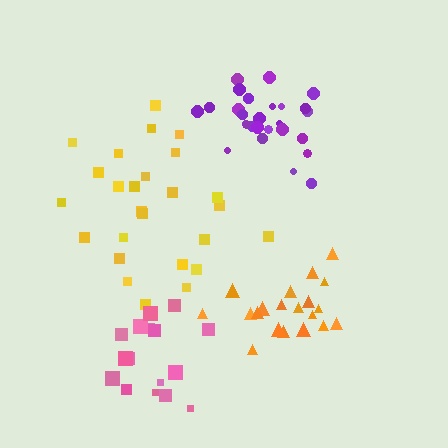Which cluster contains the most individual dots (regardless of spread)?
Purple (29).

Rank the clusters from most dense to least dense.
purple, orange, pink, yellow.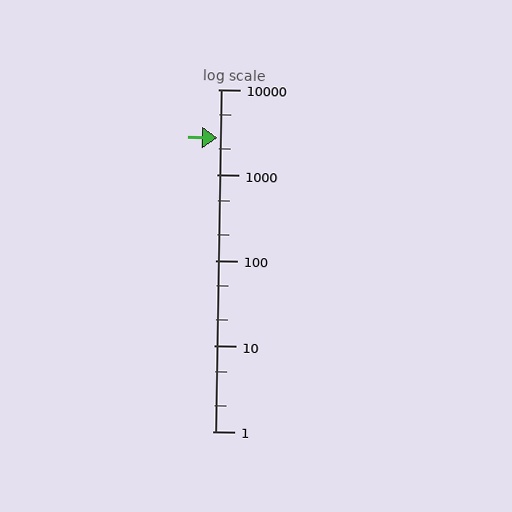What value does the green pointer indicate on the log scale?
The pointer indicates approximately 2700.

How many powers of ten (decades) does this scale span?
The scale spans 4 decades, from 1 to 10000.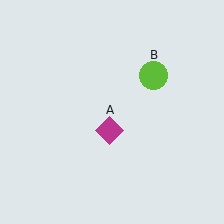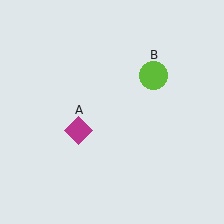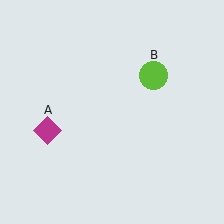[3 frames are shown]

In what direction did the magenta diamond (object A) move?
The magenta diamond (object A) moved left.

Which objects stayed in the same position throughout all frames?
Lime circle (object B) remained stationary.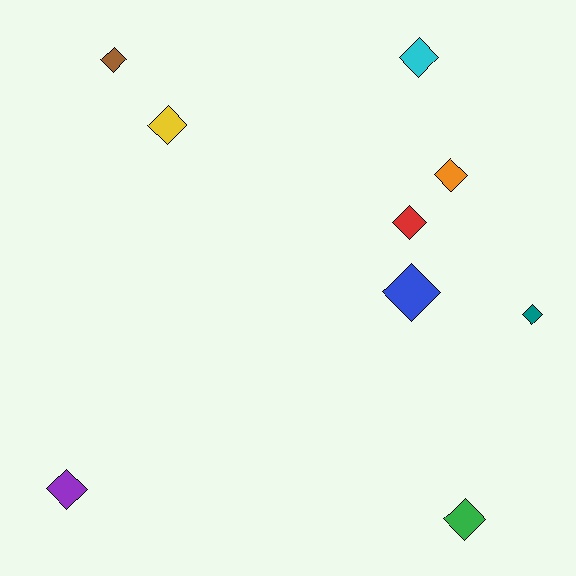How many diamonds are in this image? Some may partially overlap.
There are 9 diamonds.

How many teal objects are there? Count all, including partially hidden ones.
There is 1 teal object.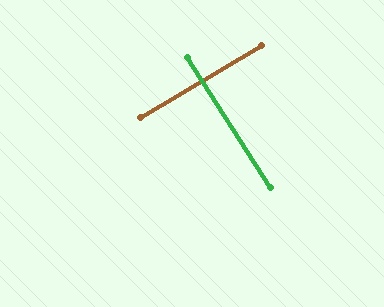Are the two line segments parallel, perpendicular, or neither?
Perpendicular — they meet at approximately 88°.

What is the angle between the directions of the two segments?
Approximately 88 degrees.